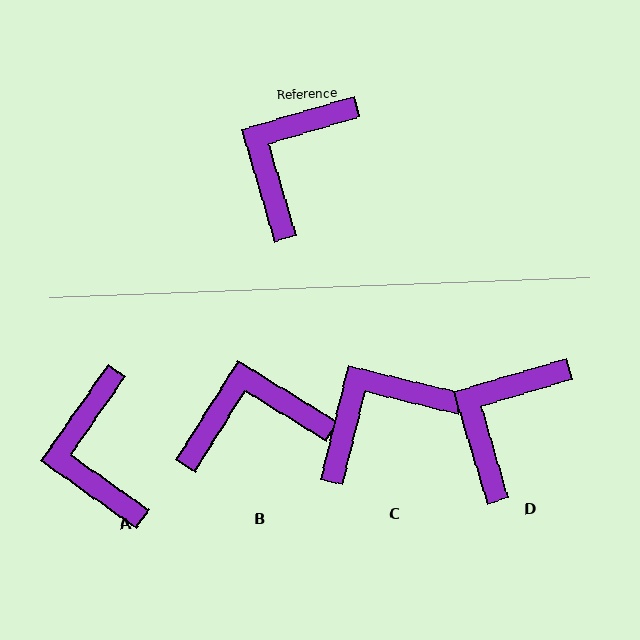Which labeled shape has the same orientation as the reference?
D.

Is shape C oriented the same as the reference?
No, it is off by about 30 degrees.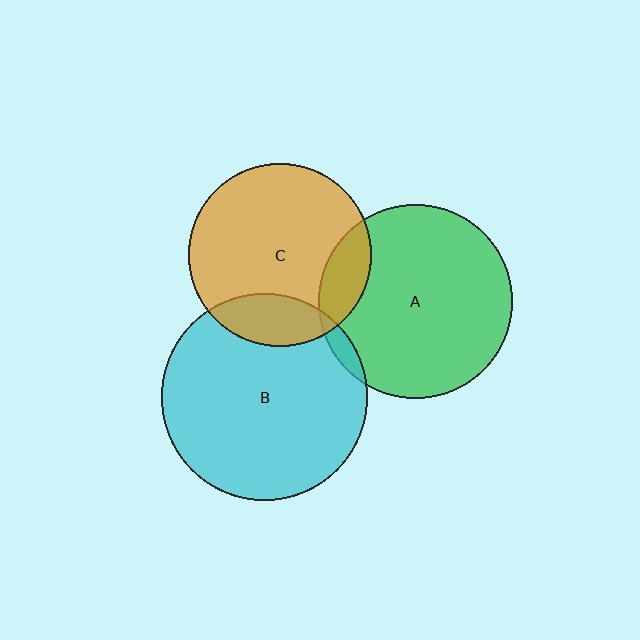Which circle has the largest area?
Circle B (cyan).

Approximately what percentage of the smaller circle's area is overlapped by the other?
Approximately 20%.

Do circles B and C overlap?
Yes.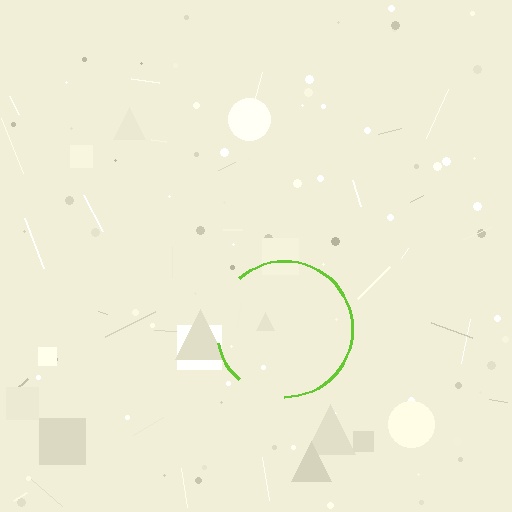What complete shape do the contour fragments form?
The contour fragments form a circle.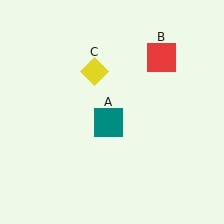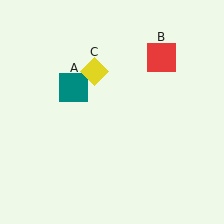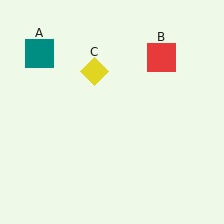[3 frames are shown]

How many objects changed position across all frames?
1 object changed position: teal square (object A).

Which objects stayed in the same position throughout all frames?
Red square (object B) and yellow diamond (object C) remained stationary.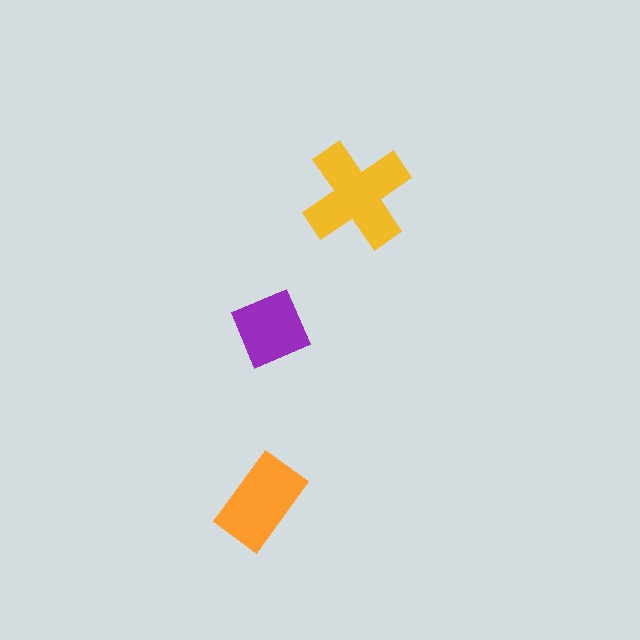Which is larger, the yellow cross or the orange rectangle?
The yellow cross.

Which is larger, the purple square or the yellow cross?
The yellow cross.